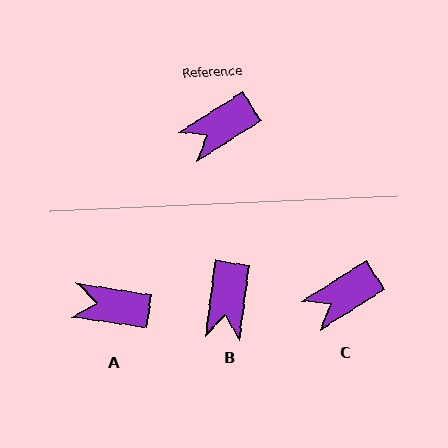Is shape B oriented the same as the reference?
No, it is off by about 49 degrees.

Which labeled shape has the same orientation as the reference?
C.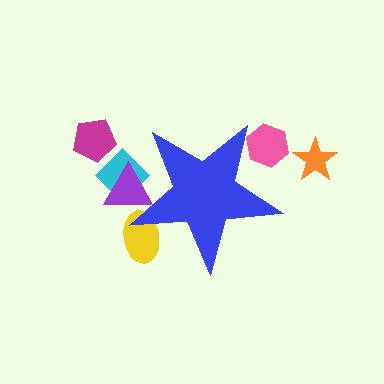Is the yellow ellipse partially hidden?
Yes, the yellow ellipse is partially hidden behind the blue star.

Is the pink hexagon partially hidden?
Yes, the pink hexagon is partially hidden behind the blue star.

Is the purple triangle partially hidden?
Yes, the purple triangle is partially hidden behind the blue star.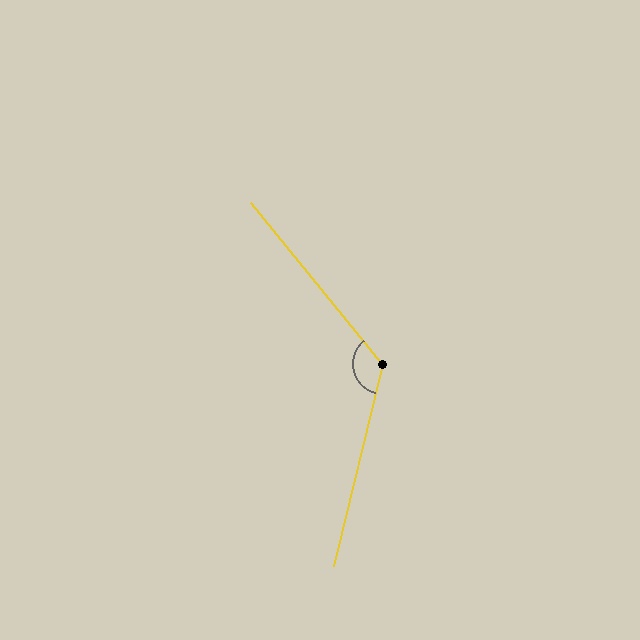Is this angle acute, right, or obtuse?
It is obtuse.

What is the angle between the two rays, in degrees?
Approximately 127 degrees.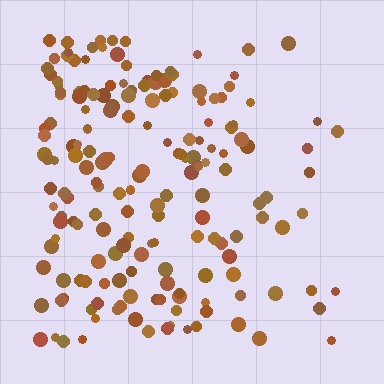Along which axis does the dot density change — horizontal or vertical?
Horizontal.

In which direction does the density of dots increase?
From right to left, with the left side densest.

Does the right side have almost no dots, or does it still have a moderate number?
Still a moderate number, just noticeably fewer than the left.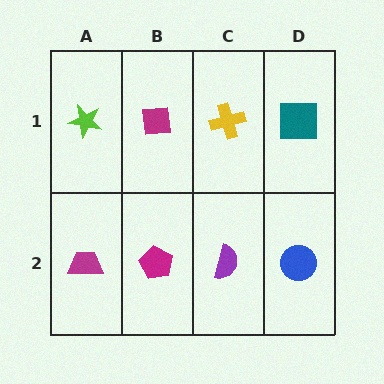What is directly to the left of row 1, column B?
A lime star.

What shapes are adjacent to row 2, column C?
A yellow cross (row 1, column C), a magenta pentagon (row 2, column B), a blue circle (row 2, column D).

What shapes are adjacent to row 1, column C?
A purple semicircle (row 2, column C), a magenta square (row 1, column B), a teal square (row 1, column D).